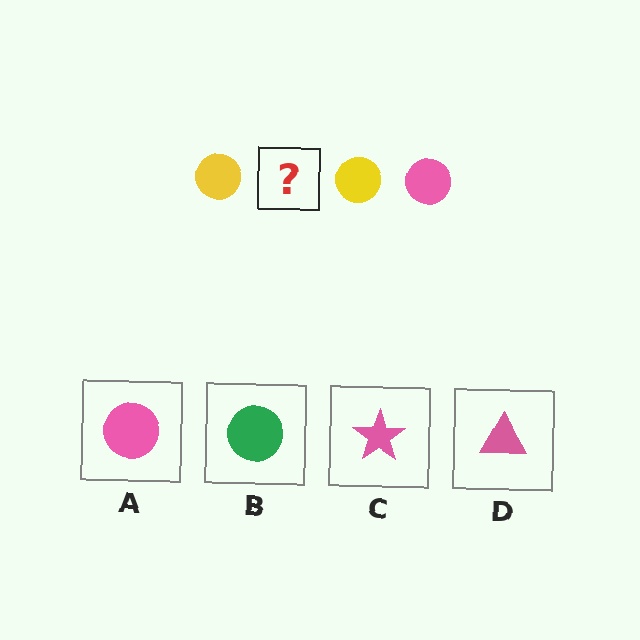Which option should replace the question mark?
Option A.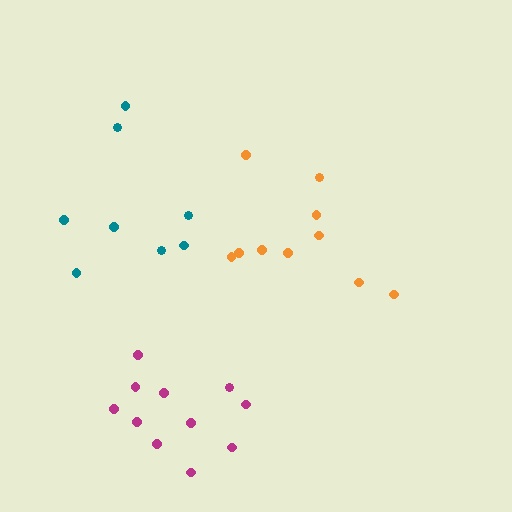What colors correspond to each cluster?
The clusters are colored: orange, magenta, teal.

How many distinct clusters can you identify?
There are 3 distinct clusters.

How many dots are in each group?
Group 1: 10 dots, Group 2: 11 dots, Group 3: 8 dots (29 total).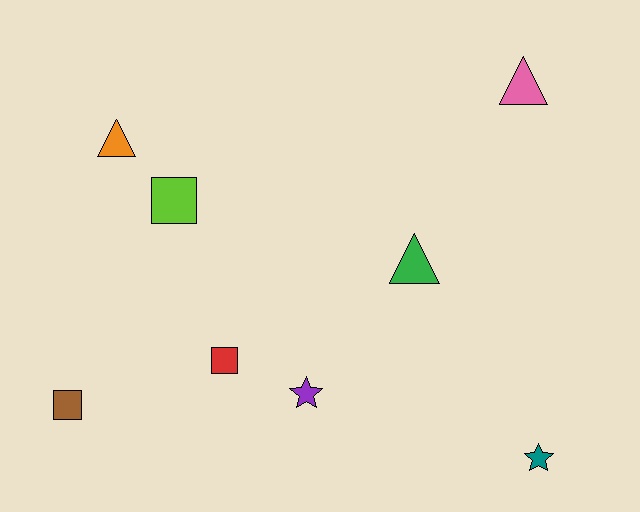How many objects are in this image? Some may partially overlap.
There are 8 objects.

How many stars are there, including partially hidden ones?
There are 2 stars.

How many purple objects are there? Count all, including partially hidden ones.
There is 1 purple object.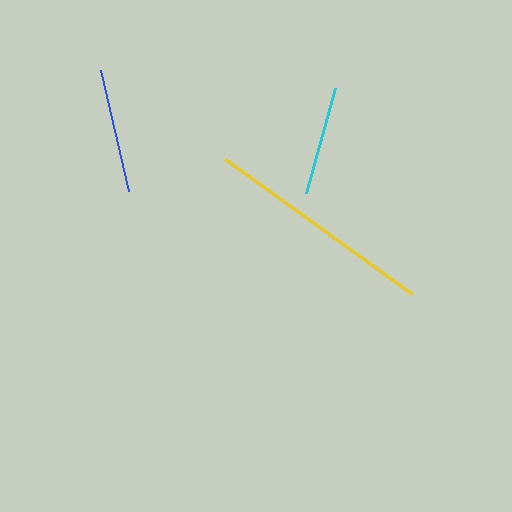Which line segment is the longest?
The yellow line is the longest at approximately 231 pixels.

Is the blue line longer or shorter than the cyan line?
The blue line is longer than the cyan line.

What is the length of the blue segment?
The blue segment is approximately 124 pixels long.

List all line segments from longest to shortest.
From longest to shortest: yellow, blue, cyan.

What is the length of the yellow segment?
The yellow segment is approximately 231 pixels long.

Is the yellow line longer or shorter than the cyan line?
The yellow line is longer than the cyan line.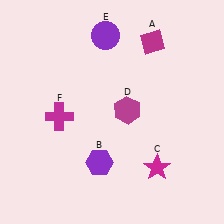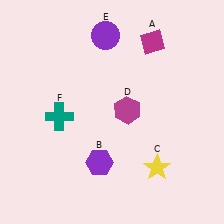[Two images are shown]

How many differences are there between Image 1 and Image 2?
There are 2 differences between the two images.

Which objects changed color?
C changed from magenta to yellow. F changed from magenta to teal.